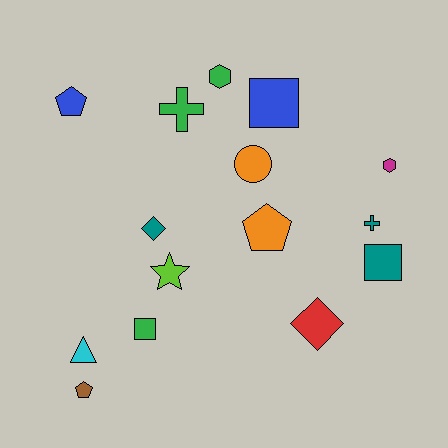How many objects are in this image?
There are 15 objects.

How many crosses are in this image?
There are 2 crosses.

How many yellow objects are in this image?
There are no yellow objects.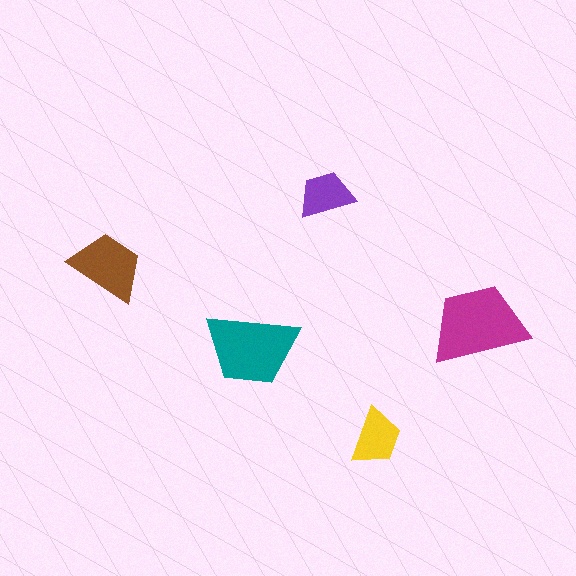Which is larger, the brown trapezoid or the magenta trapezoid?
The magenta one.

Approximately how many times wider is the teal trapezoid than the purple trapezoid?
About 1.5 times wider.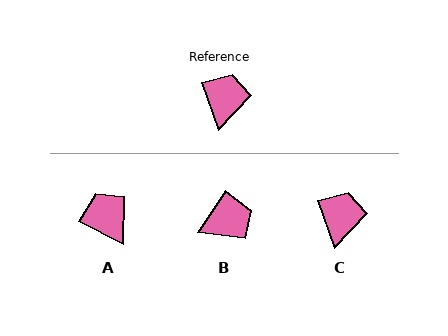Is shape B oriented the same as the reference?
No, it is off by about 53 degrees.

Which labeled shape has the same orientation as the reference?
C.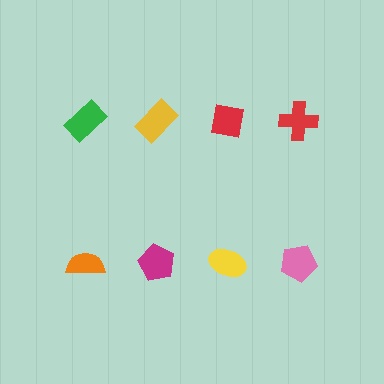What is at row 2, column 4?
A pink pentagon.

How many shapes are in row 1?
4 shapes.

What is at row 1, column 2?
A yellow rectangle.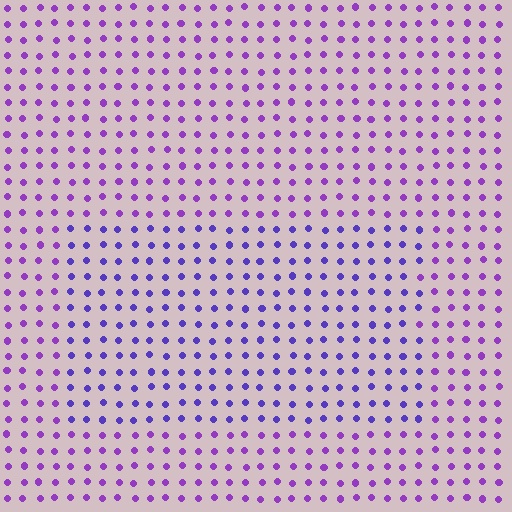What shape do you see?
I see a rectangle.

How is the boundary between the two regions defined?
The boundary is defined purely by a slight shift in hue (about 28 degrees). Spacing, size, and orientation are identical on both sides.